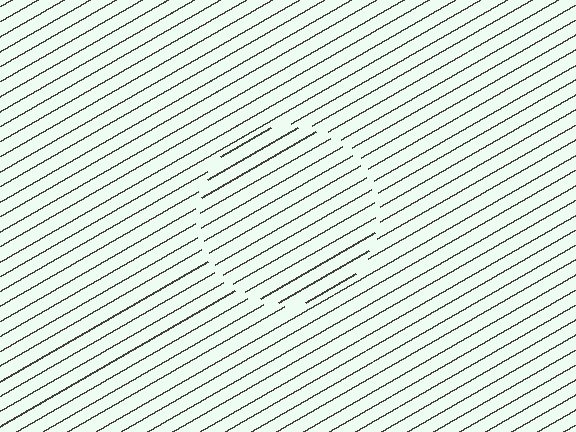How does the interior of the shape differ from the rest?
The interior of the shape contains the same grating, shifted by half a period — the contour is defined by the phase discontinuity where line-ends from the inner and outer gratings abut.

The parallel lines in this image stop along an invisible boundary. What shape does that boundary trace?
An illusory circle. The interior of the shape contains the same grating, shifted by half a period — the contour is defined by the phase discontinuity where line-ends from the inner and outer gratings abut.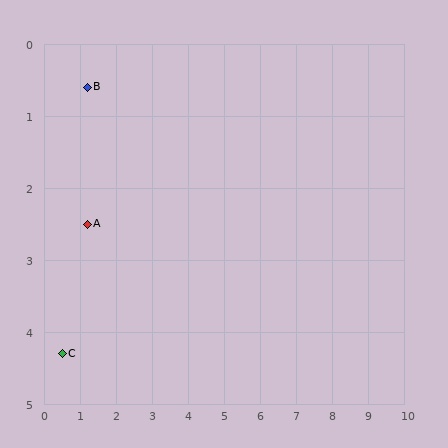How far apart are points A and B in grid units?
Points A and B are about 1.9 grid units apart.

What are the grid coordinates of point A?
Point A is at approximately (1.2, 2.5).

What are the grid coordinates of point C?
Point C is at approximately (0.5, 4.3).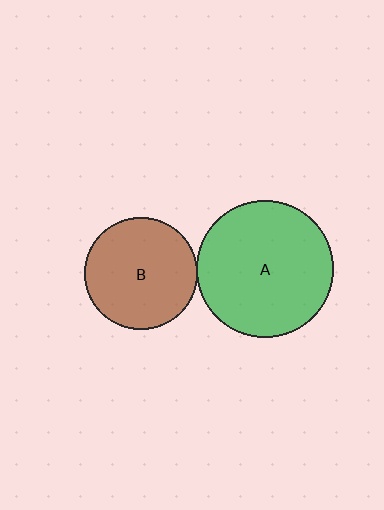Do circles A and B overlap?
Yes.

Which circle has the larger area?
Circle A (green).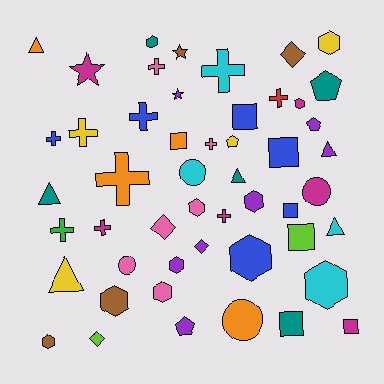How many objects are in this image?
There are 50 objects.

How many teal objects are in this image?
There are 5 teal objects.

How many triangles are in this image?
There are 6 triangles.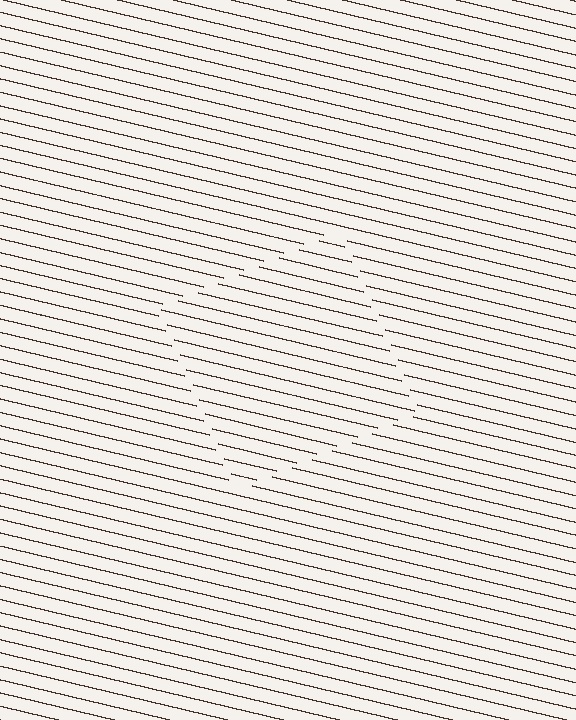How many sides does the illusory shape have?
4 sides — the line-ends trace a square.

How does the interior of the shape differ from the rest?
The interior of the shape contains the same grating, shifted by half a period — the contour is defined by the phase discontinuity where line-ends from the inner and outer gratings abut.